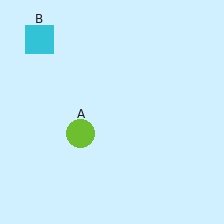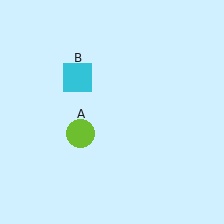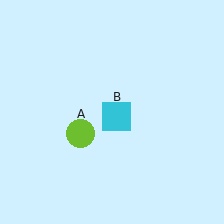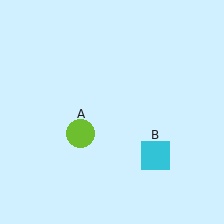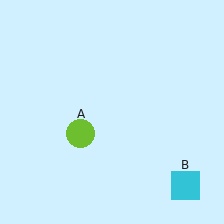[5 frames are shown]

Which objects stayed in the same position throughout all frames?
Lime circle (object A) remained stationary.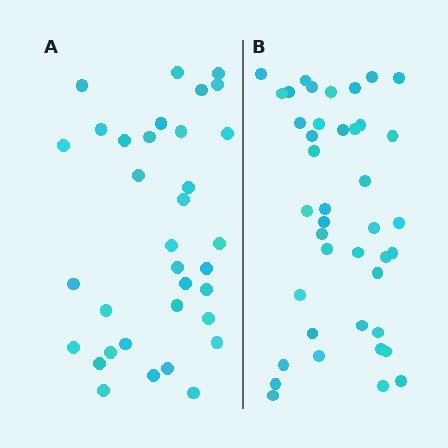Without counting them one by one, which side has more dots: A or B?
Region B (the right region) has more dots.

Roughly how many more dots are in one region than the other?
Region B has roughly 8 or so more dots than region A.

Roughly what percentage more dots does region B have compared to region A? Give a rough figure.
About 20% more.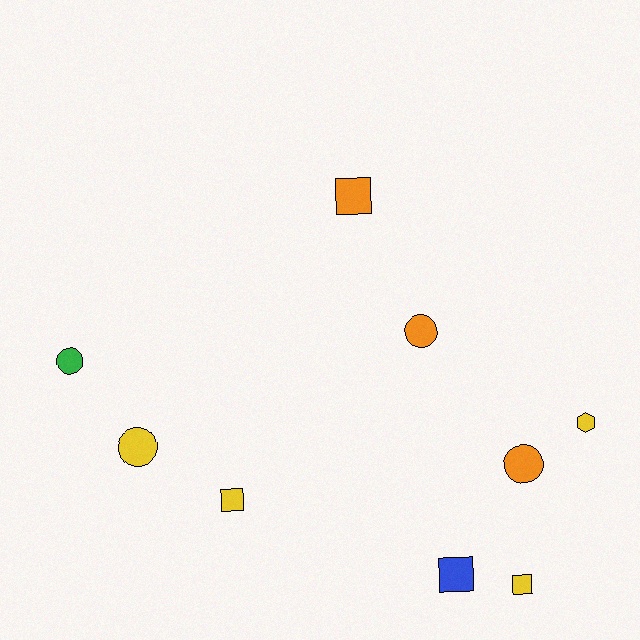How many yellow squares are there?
There are 2 yellow squares.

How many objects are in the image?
There are 9 objects.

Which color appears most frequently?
Yellow, with 4 objects.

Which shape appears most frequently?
Square, with 4 objects.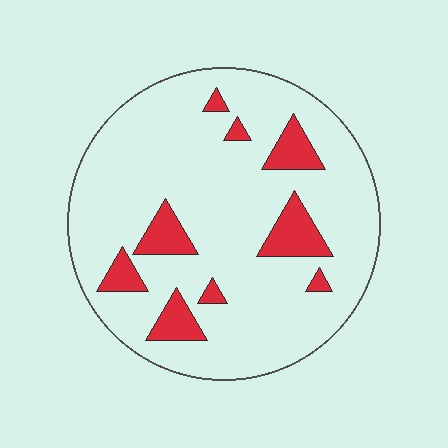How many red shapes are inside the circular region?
9.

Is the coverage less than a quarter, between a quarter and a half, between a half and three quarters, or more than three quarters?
Less than a quarter.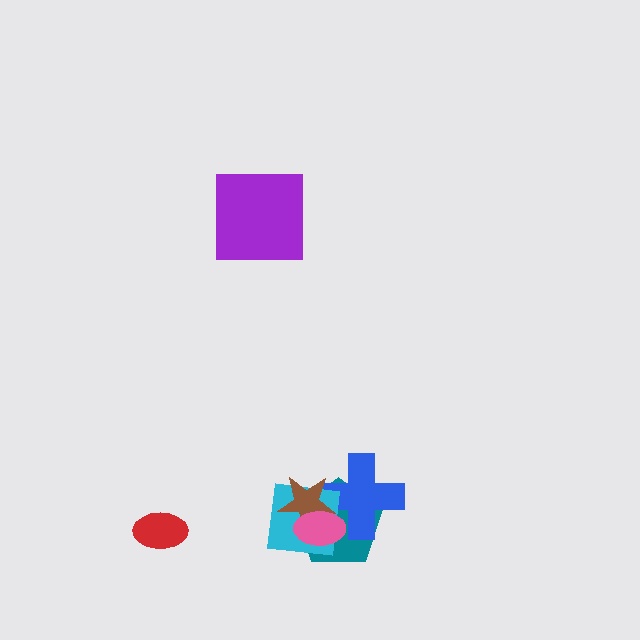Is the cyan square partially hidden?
Yes, it is partially covered by another shape.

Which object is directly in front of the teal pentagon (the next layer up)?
The blue cross is directly in front of the teal pentagon.